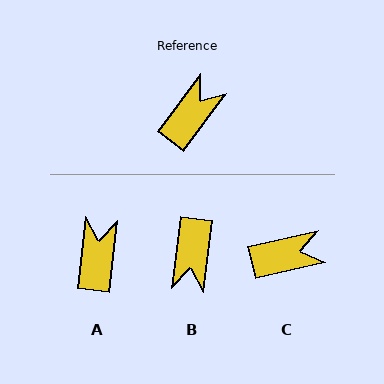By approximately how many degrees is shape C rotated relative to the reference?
Approximately 40 degrees clockwise.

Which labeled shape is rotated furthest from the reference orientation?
B, about 150 degrees away.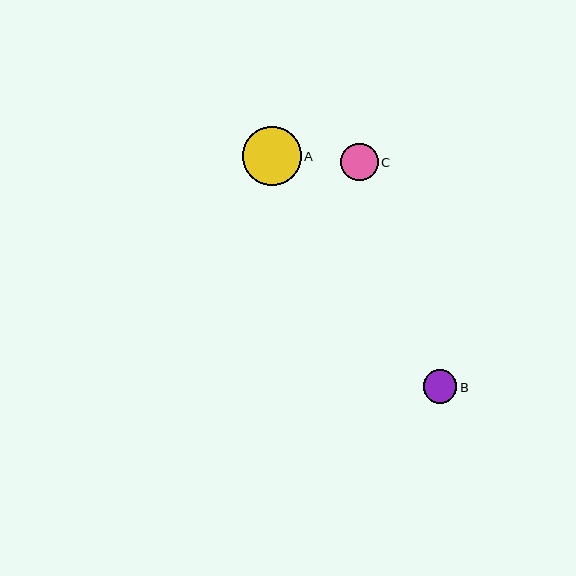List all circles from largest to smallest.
From largest to smallest: A, C, B.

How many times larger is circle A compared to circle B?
Circle A is approximately 1.8 times the size of circle B.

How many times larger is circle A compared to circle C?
Circle A is approximately 1.6 times the size of circle C.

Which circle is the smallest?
Circle B is the smallest with a size of approximately 34 pixels.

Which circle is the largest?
Circle A is the largest with a size of approximately 59 pixels.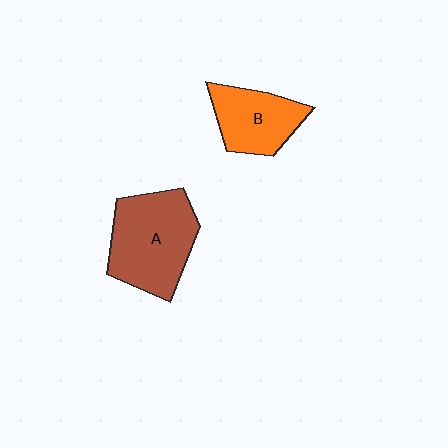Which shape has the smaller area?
Shape B (orange).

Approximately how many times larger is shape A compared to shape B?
Approximately 1.5 times.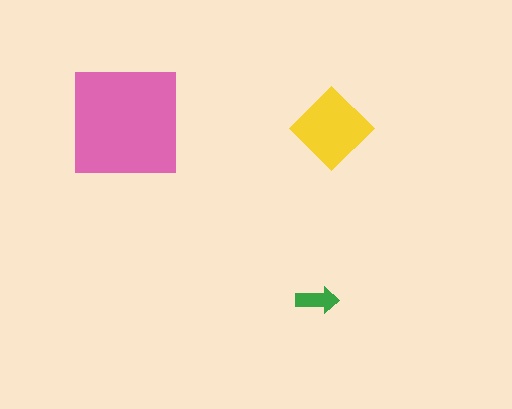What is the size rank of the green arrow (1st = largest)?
3rd.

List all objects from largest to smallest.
The pink square, the yellow diamond, the green arrow.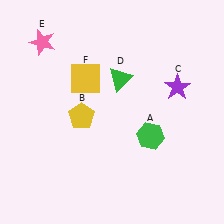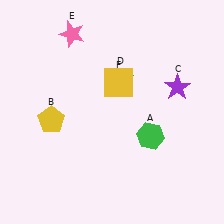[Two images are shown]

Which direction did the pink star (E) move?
The pink star (E) moved right.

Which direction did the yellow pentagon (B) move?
The yellow pentagon (B) moved left.